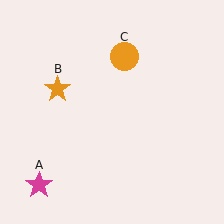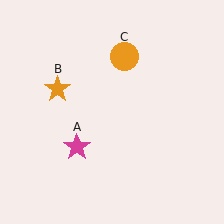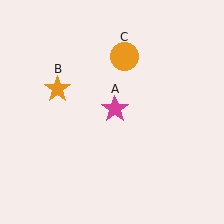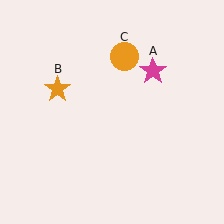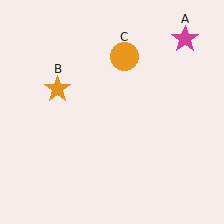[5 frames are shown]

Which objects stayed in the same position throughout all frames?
Orange star (object B) and orange circle (object C) remained stationary.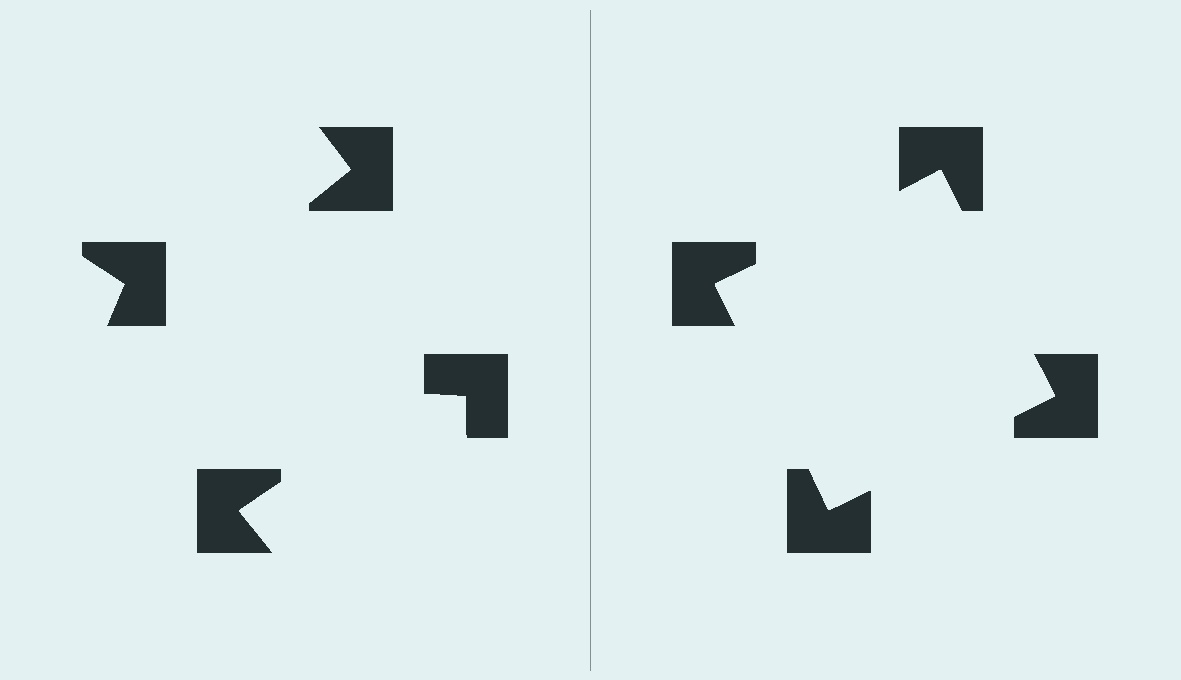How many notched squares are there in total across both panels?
8 — 4 on each side.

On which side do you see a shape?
An illusory square appears on the right side. On the left side the wedge cuts are rotated, so no coherent shape forms.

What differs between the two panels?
The notched squares are positioned identically on both sides; only the wedge orientations differ. On the right they align to a square; on the left they are misaligned.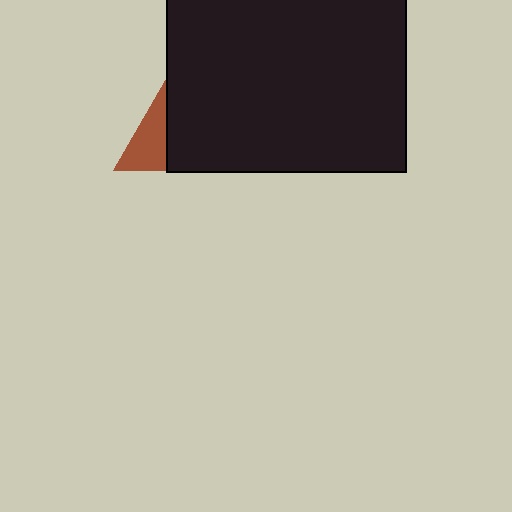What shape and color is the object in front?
The object in front is a black square.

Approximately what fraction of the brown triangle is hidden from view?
Roughly 70% of the brown triangle is hidden behind the black square.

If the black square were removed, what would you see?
You would see the complete brown triangle.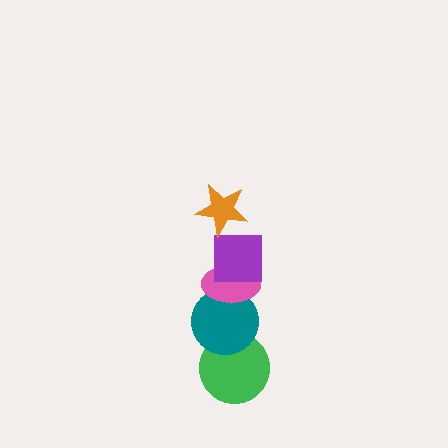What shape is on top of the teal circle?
The pink ellipse is on top of the teal circle.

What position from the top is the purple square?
The purple square is 2nd from the top.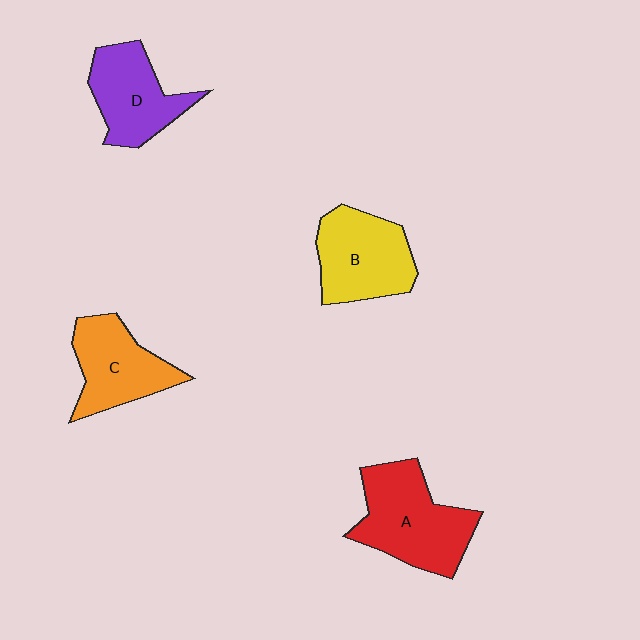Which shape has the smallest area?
Shape D (purple).